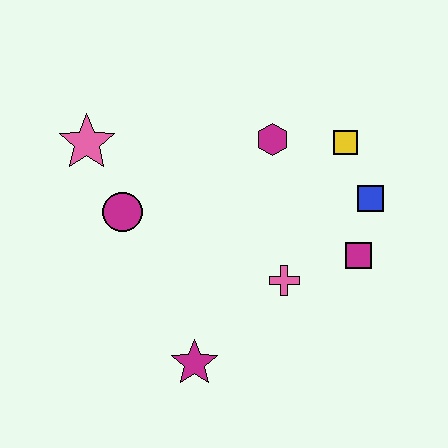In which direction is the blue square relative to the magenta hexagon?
The blue square is to the right of the magenta hexagon.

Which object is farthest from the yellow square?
The magenta star is farthest from the yellow square.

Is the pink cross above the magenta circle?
No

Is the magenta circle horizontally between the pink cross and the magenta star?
No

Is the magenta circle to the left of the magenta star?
Yes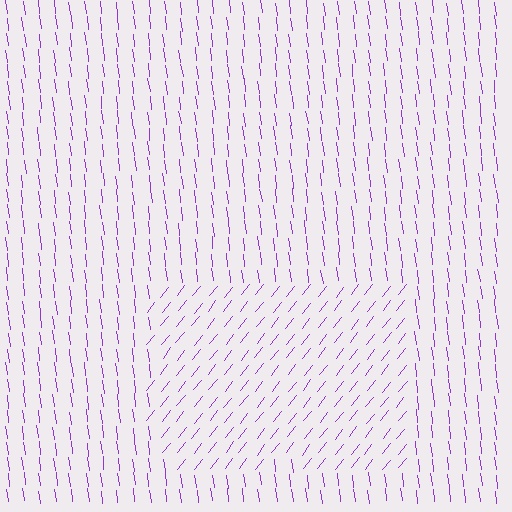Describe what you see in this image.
The image is filled with small purple line segments. A rectangle region in the image has lines oriented differently from the surrounding lines, creating a visible texture boundary.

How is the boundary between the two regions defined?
The boundary is defined purely by a change in line orientation (approximately 45 degrees difference). All lines are the same color and thickness.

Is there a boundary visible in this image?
Yes, there is a texture boundary formed by a change in line orientation.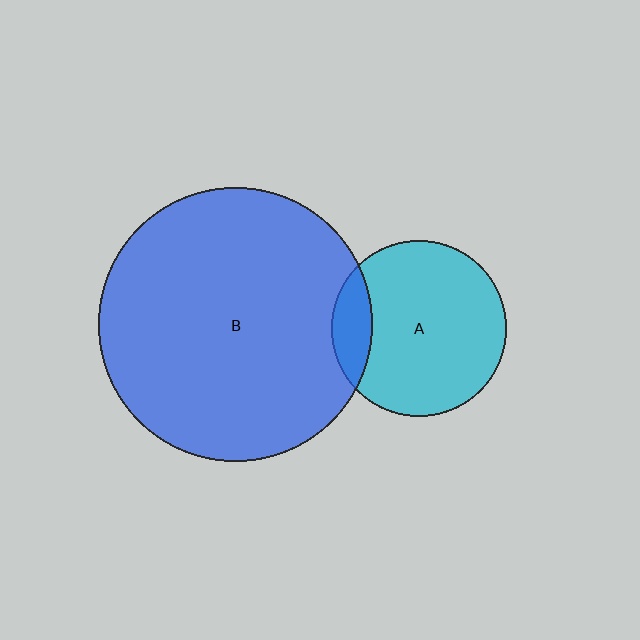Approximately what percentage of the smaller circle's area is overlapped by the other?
Approximately 15%.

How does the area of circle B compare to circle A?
Approximately 2.4 times.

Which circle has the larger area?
Circle B (blue).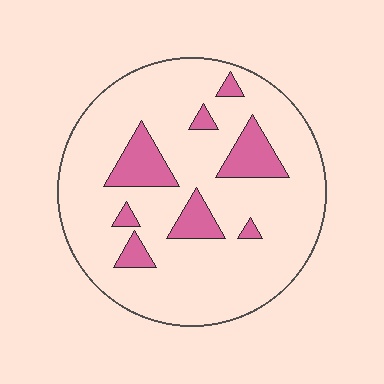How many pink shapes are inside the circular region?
8.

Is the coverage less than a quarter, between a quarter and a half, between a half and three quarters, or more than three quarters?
Less than a quarter.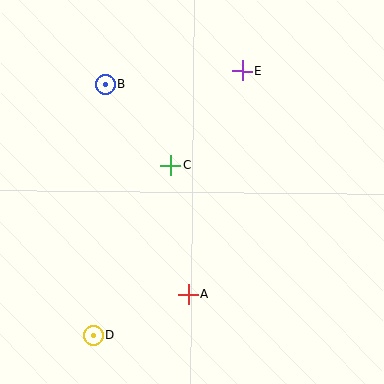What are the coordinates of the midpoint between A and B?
The midpoint between A and B is at (147, 189).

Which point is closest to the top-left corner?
Point B is closest to the top-left corner.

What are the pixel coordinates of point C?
Point C is at (171, 165).